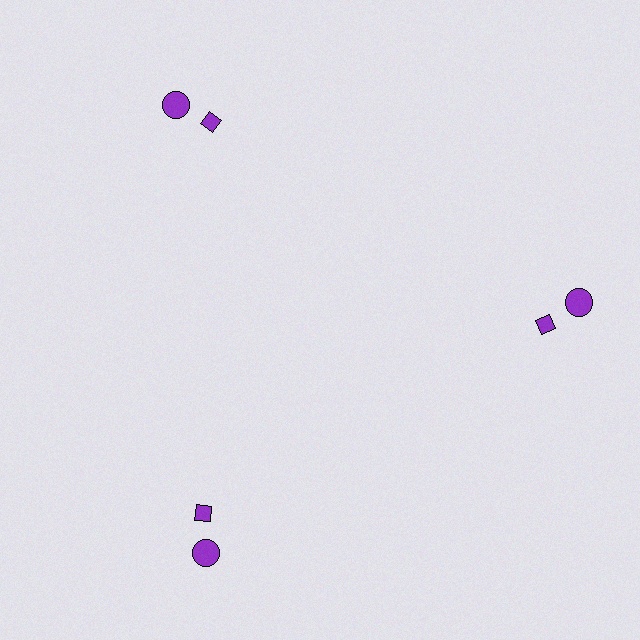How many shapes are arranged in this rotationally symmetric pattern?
There are 6 shapes, arranged in 3 groups of 2.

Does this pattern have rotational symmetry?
Yes, this pattern has 3-fold rotational symmetry. It looks the same after rotating 120 degrees around the center.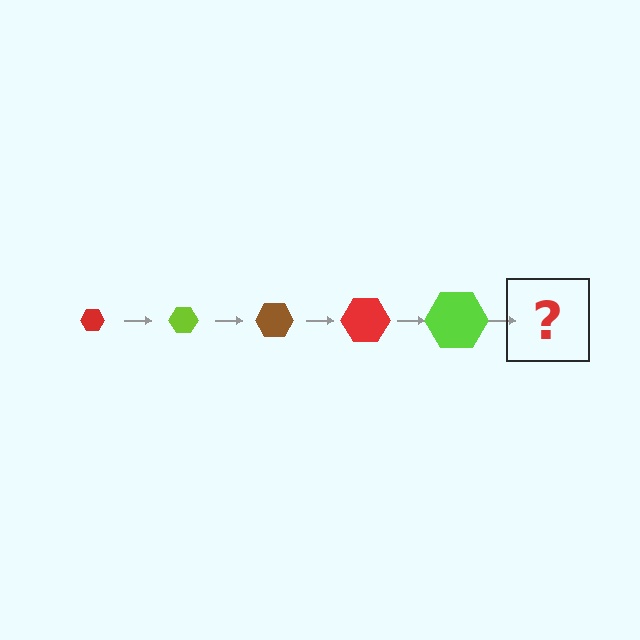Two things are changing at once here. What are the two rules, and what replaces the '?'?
The two rules are that the hexagon grows larger each step and the color cycles through red, lime, and brown. The '?' should be a brown hexagon, larger than the previous one.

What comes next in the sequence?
The next element should be a brown hexagon, larger than the previous one.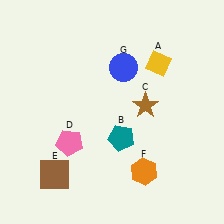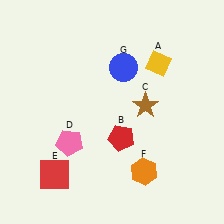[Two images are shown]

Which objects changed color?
B changed from teal to red. E changed from brown to red.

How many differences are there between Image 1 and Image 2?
There are 2 differences between the two images.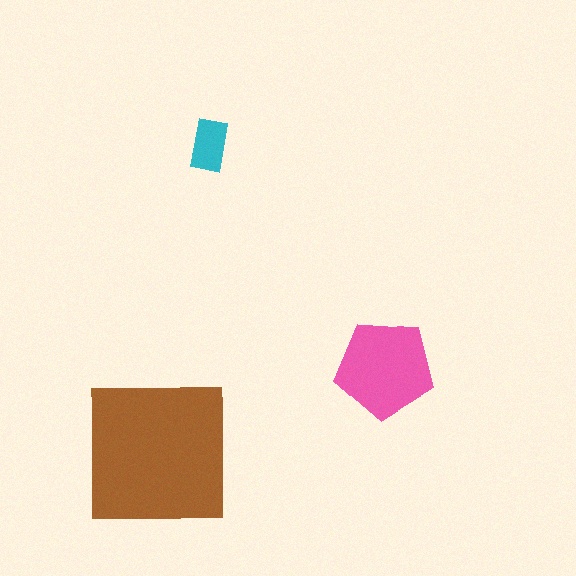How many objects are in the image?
There are 3 objects in the image.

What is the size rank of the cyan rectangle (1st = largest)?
3rd.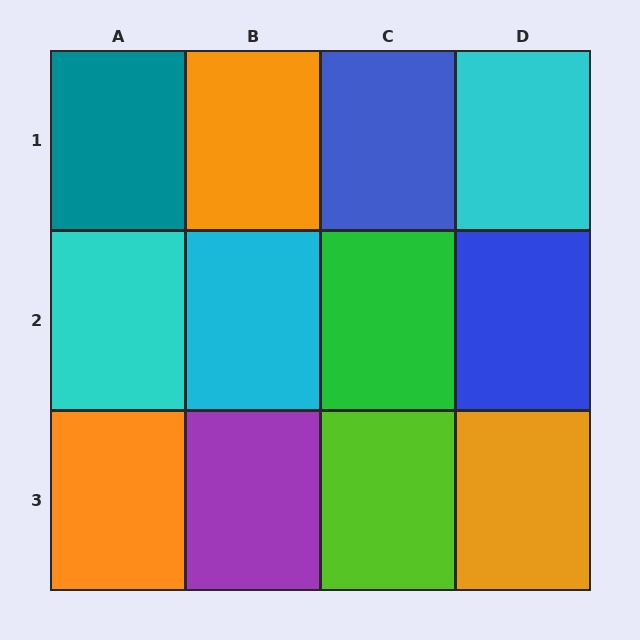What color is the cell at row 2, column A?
Cyan.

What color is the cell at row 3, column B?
Purple.